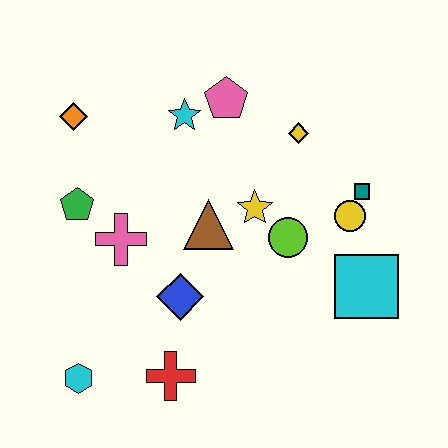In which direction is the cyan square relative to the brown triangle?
The cyan square is to the right of the brown triangle.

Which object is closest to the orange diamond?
The green pentagon is closest to the orange diamond.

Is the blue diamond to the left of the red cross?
No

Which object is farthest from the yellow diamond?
The cyan hexagon is farthest from the yellow diamond.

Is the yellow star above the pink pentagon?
No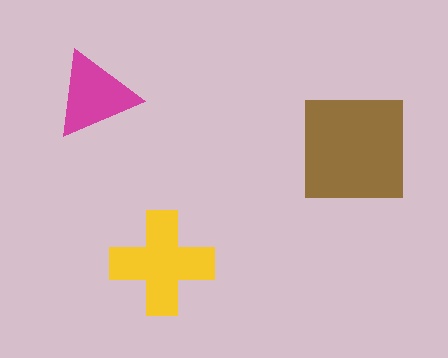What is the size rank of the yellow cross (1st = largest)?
2nd.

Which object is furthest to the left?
The magenta triangle is leftmost.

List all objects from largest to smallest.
The brown square, the yellow cross, the magenta triangle.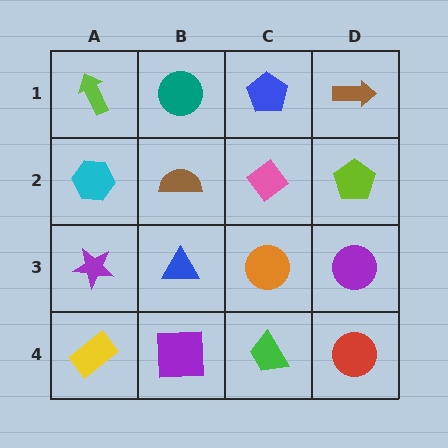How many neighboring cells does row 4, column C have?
3.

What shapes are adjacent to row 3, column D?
A lime pentagon (row 2, column D), a red circle (row 4, column D), an orange circle (row 3, column C).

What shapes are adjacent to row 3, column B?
A brown semicircle (row 2, column B), a purple square (row 4, column B), a purple star (row 3, column A), an orange circle (row 3, column C).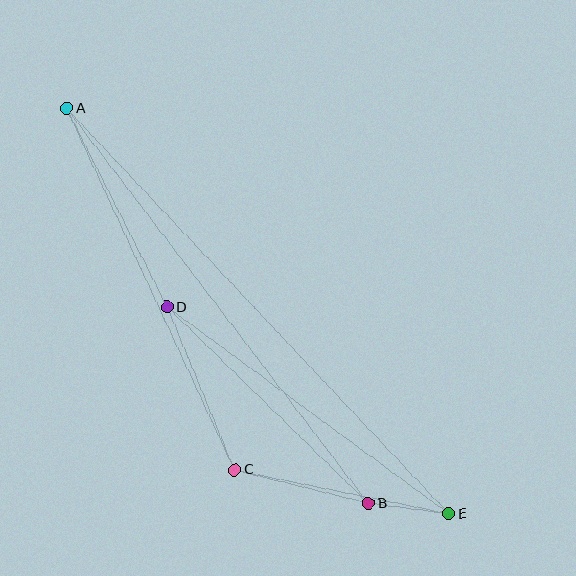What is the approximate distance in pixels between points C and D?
The distance between C and D is approximately 176 pixels.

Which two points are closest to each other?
Points B and E are closest to each other.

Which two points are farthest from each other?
Points A and E are farthest from each other.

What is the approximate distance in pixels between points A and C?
The distance between A and C is approximately 399 pixels.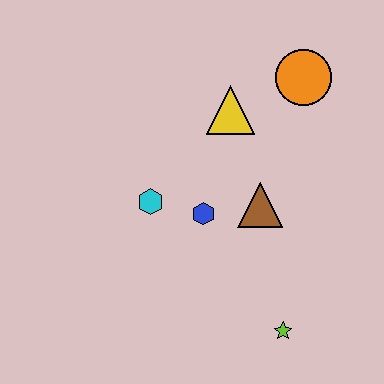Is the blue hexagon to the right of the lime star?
No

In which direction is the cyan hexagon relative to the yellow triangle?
The cyan hexagon is below the yellow triangle.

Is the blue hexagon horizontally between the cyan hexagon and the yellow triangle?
Yes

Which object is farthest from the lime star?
The orange circle is farthest from the lime star.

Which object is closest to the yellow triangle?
The orange circle is closest to the yellow triangle.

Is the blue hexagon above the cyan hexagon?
No